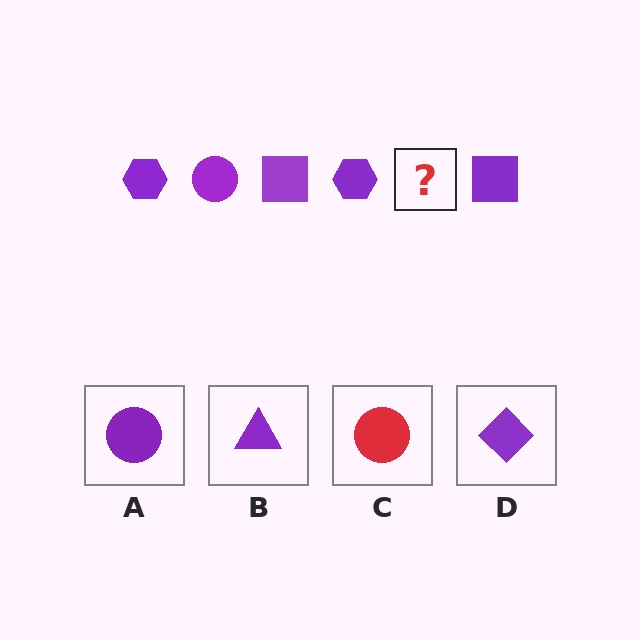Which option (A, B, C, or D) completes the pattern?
A.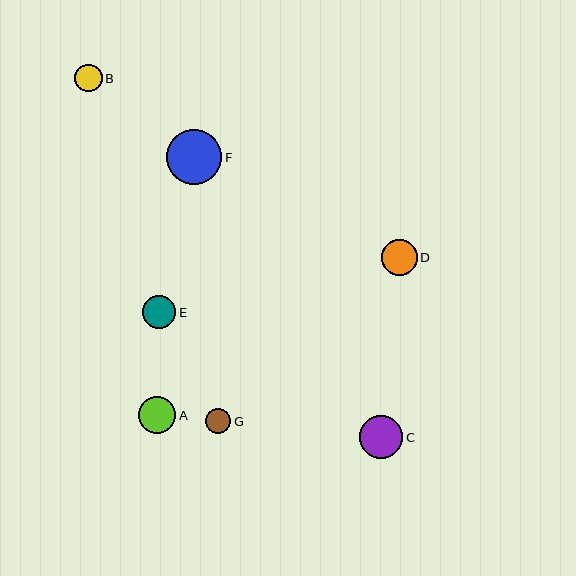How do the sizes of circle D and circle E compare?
Circle D and circle E are approximately the same size.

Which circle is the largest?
Circle F is the largest with a size of approximately 55 pixels.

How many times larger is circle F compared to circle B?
Circle F is approximately 2.0 times the size of circle B.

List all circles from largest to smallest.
From largest to smallest: F, C, A, D, E, B, G.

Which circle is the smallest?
Circle G is the smallest with a size of approximately 25 pixels.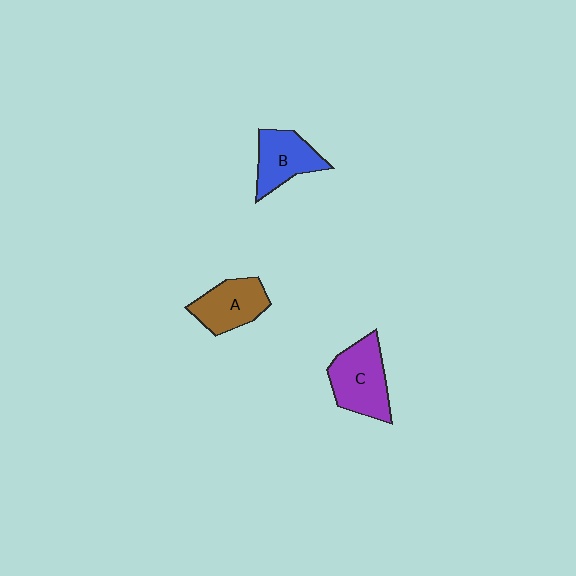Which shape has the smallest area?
Shape B (blue).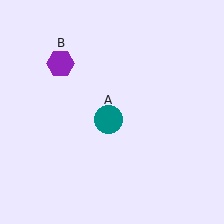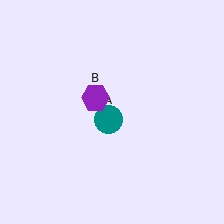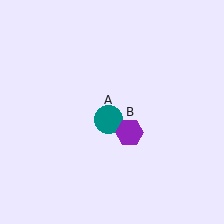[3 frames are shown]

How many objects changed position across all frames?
1 object changed position: purple hexagon (object B).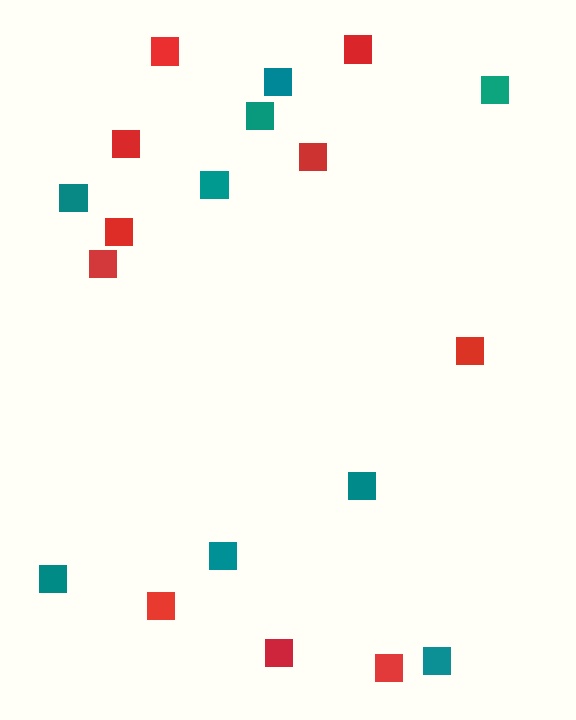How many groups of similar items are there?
There are 2 groups: one group of red squares (10) and one group of teal squares (9).